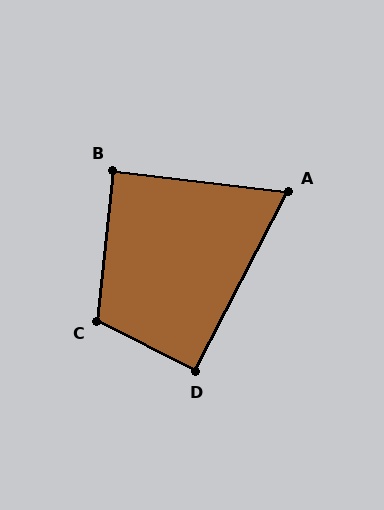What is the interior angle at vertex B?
Approximately 89 degrees (approximately right).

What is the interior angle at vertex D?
Approximately 91 degrees (approximately right).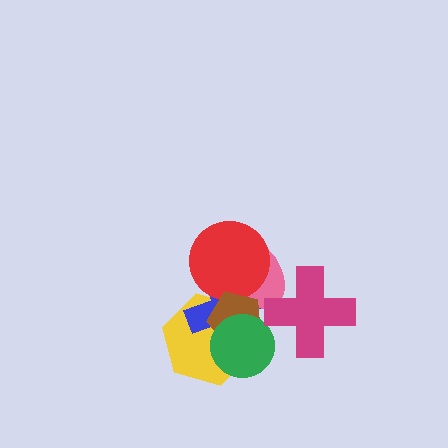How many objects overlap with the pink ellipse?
4 objects overlap with the pink ellipse.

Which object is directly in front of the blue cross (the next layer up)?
The pink ellipse is directly in front of the blue cross.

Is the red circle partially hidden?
Yes, it is partially covered by another shape.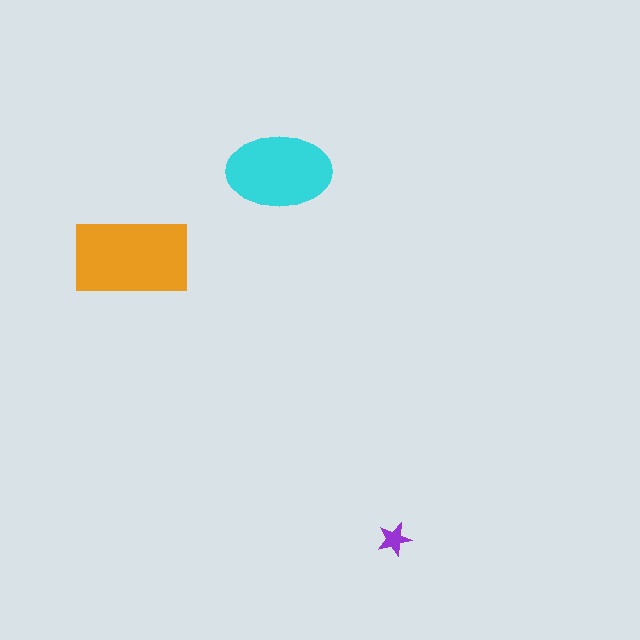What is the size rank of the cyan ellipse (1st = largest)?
2nd.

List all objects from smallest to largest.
The purple star, the cyan ellipse, the orange rectangle.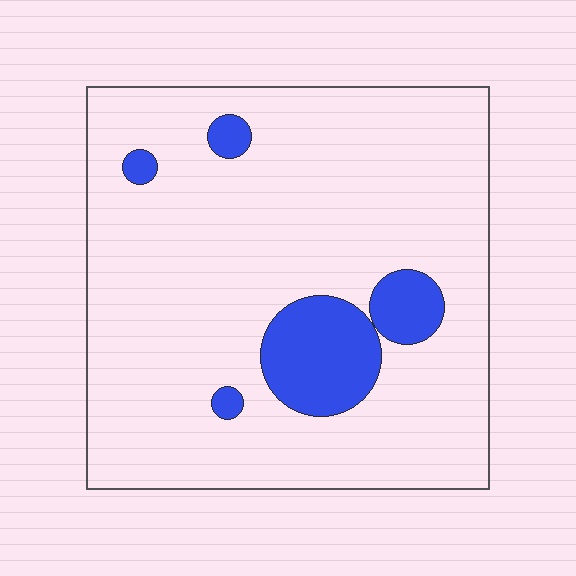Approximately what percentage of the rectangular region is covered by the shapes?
Approximately 10%.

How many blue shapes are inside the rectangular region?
5.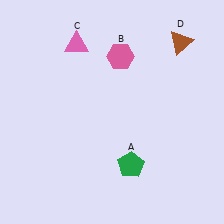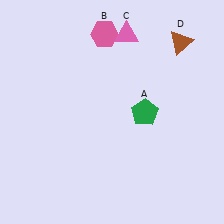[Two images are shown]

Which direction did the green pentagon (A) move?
The green pentagon (A) moved up.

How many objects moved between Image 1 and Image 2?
3 objects moved between the two images.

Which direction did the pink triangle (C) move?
The pink triangle (C) moved right.